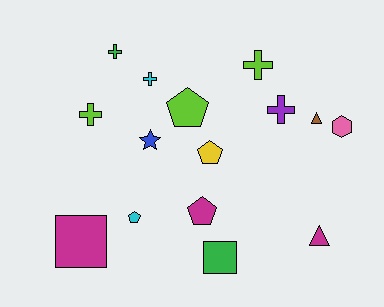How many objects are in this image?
There are 15 objects.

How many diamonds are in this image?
There are no diamonds.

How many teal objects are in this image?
There are no teal objects.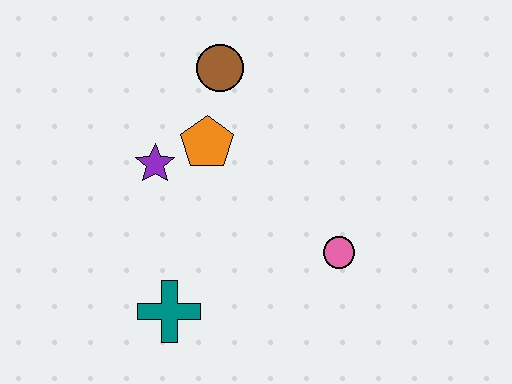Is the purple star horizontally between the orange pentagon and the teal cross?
No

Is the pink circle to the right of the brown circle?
Yes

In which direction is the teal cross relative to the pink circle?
The teal cross is to the left of the pink circle.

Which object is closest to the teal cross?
The purple star is closest to the teal cross.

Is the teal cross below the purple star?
Yes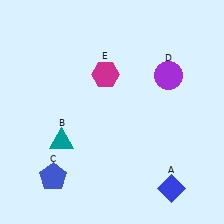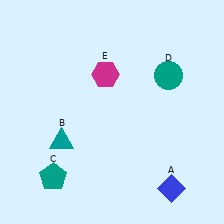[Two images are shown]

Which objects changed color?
C changed from blue to teal. D changed from purple to teal.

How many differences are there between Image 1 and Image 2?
There are 2 differences between the two images.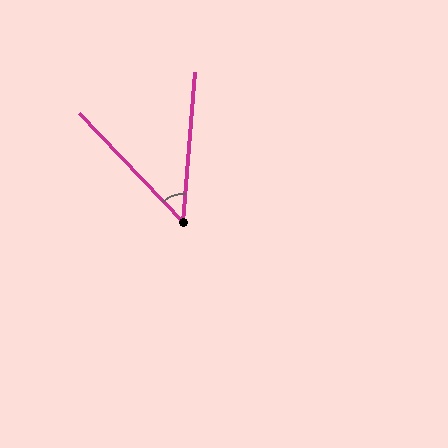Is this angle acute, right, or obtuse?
It is acute.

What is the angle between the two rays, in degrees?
Approximately 48 degrees.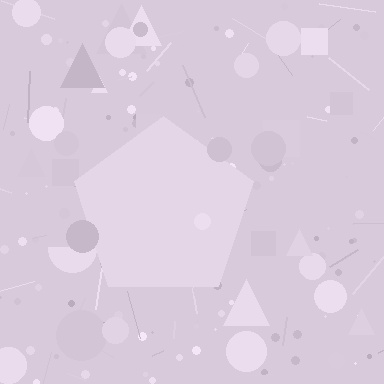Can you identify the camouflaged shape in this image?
The camouflaged shape is a pentagon.